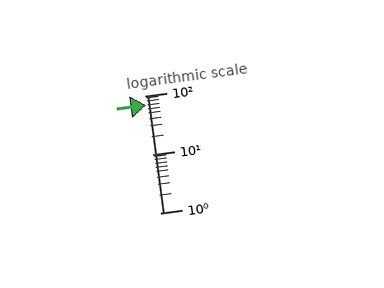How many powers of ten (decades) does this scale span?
The scale spans 2 decades, from 1 to 100.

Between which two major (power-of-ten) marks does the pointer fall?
The pointer is between 10 and 100.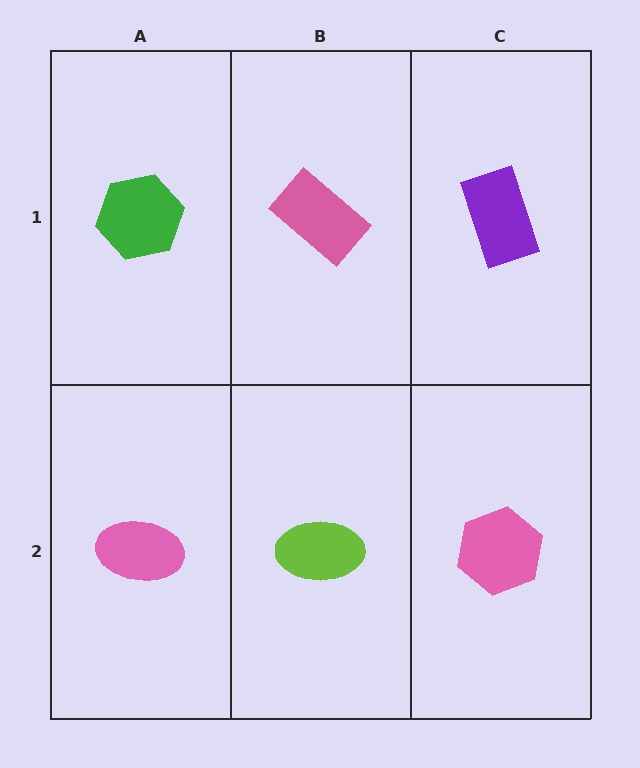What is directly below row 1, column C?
A pink hexagon.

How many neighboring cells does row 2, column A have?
2.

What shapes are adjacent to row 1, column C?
A pink hexagon (row 2, column C), a pink rectangle (row 1, column B).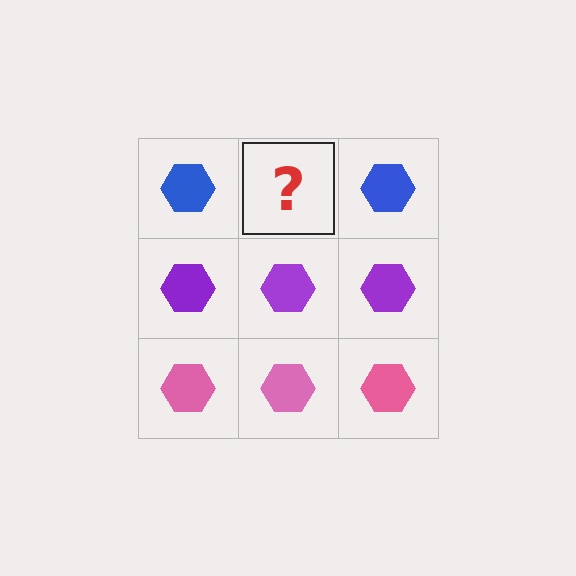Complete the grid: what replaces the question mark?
The question mark should be replaced with a blue hexagon.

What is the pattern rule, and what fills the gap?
The rule is that each row has a consistent color. The gap should be filled with a blue hexagon.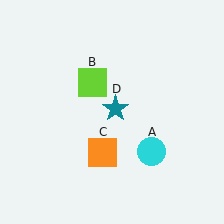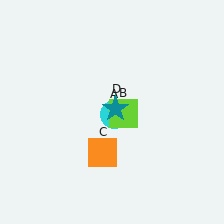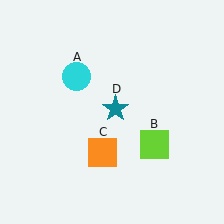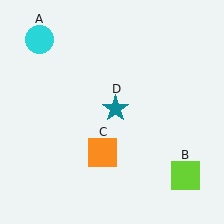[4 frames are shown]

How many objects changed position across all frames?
2 objects changed position: cyan circle (object A), lime square (object B).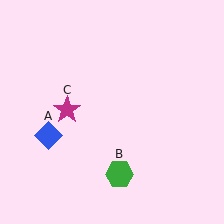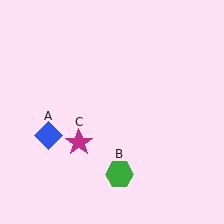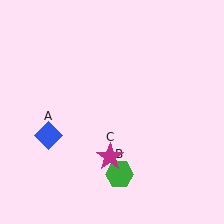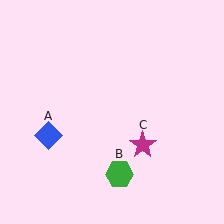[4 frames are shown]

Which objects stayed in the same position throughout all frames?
Blue diamond (object A) and green hexagon (object B) remained stationary.